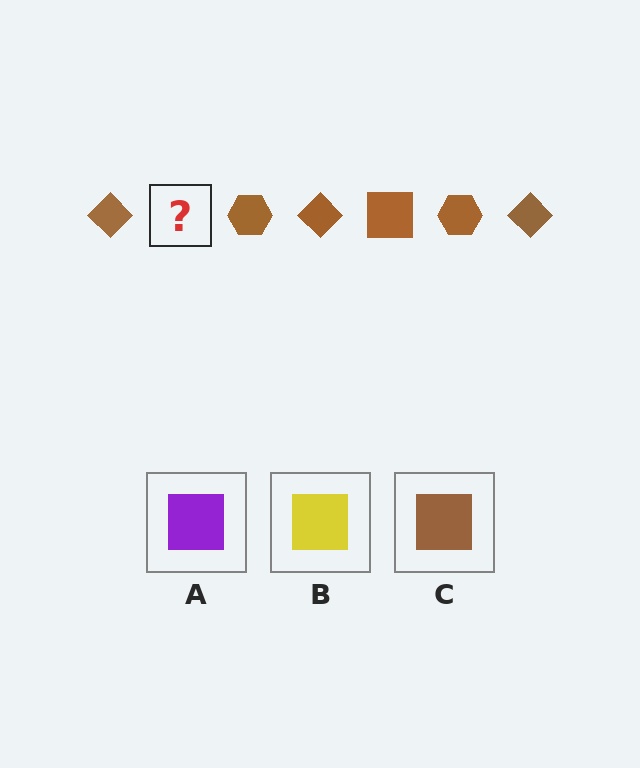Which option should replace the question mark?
Option C.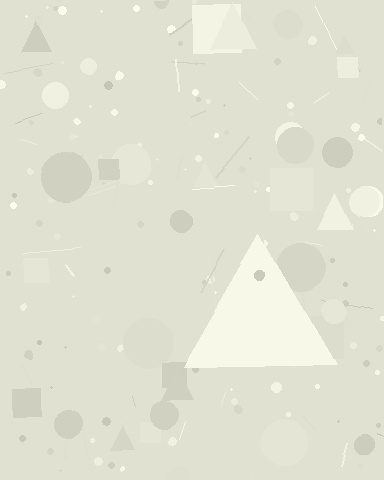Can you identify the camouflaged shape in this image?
The camouflaged shape is a triangle.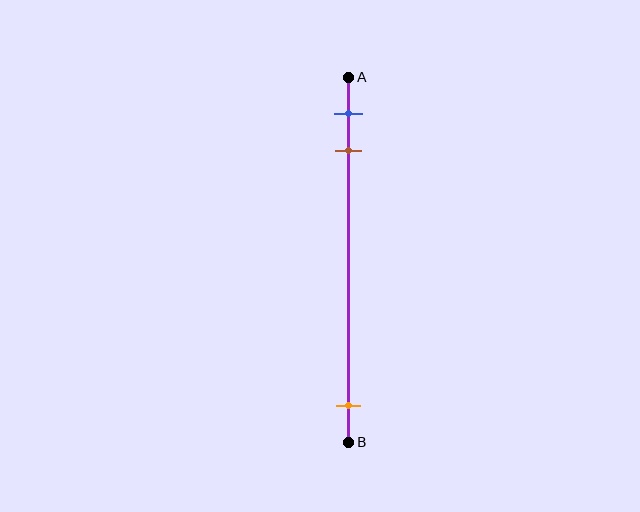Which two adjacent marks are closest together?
The blue and brown marks are the closest adjacent pair.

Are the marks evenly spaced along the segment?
No, the marks are not evenly spaced.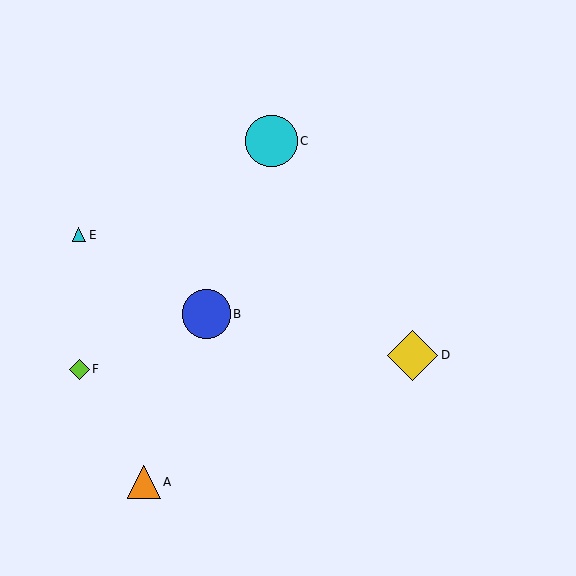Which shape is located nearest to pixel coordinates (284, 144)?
The cyan circle (labeled C) at (272, 141) is nearest to that location.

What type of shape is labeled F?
Shape F is a lime diamond.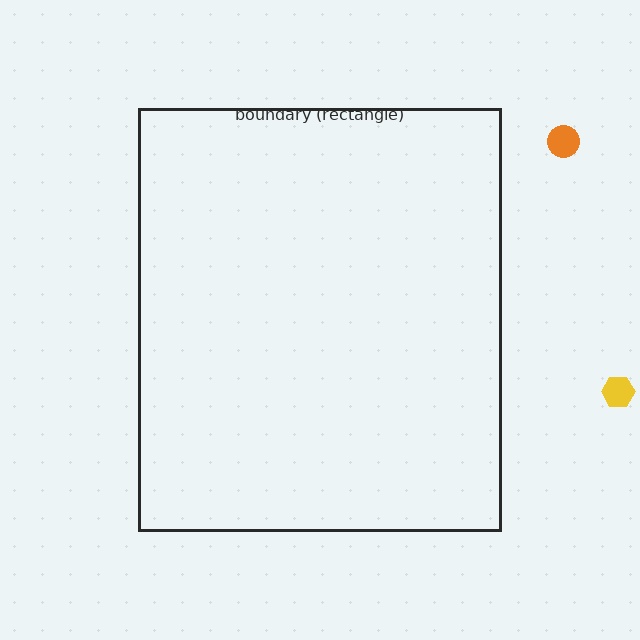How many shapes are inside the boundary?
0 inside, 2 outside.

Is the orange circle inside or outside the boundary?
Outside.